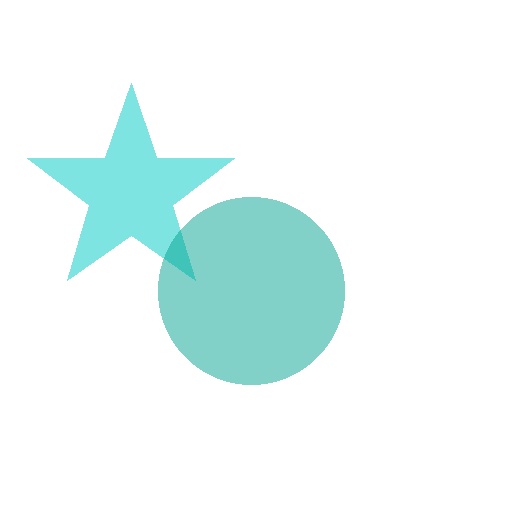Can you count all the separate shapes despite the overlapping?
Yes, there are 2 separate shapes.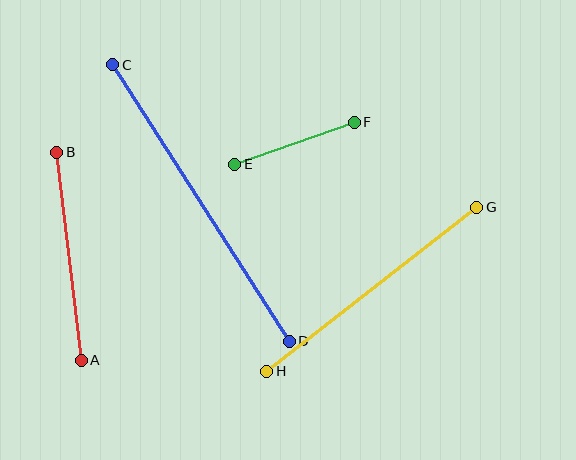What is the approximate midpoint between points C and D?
The midpoint is at approximately (201, 203) pixels.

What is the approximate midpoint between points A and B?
The midpoint is at approximately (69, 256) pixels.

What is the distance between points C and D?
The distance is approximately 328 pixels.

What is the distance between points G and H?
The distance is approximately 266 pixels.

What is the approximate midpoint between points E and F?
The midpoint is at approximately (295, 143) pixels.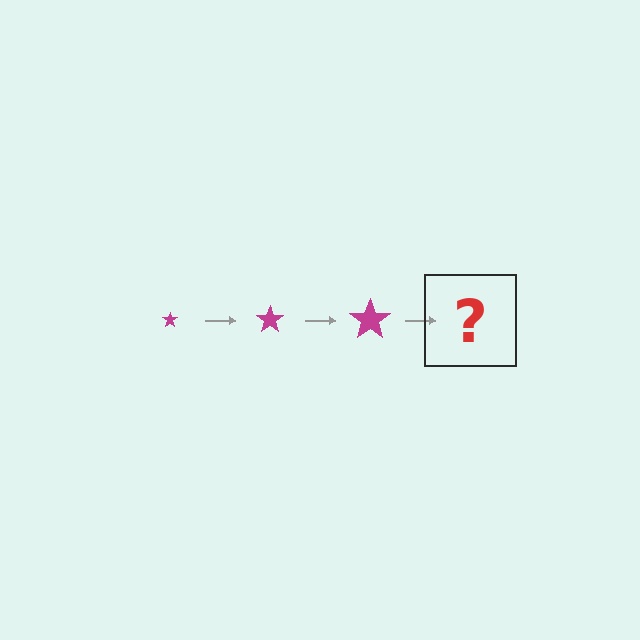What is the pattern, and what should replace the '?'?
The pattern is that the star gets progressively larger each step. The '?' should be a magenta star, larger than the previous one.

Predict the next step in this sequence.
The next step is a magenta star, larger than the previous one.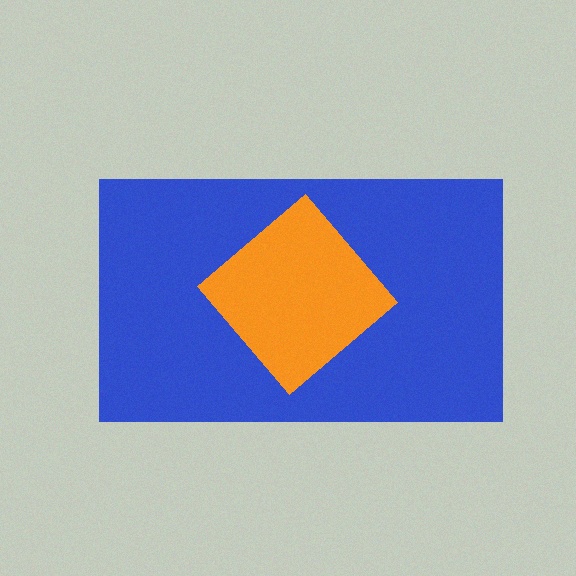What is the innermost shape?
The orange diamond.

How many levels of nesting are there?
2.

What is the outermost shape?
The blue rectangle.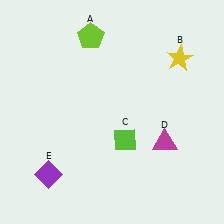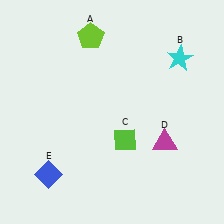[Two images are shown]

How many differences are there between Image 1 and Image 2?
There are 2 differences between the two images.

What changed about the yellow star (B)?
In Image 1, B is yellow. In Image 2, it changed to cyan.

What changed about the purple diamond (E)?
In Image 1, E is purple. In Image 2, it changed to blue.